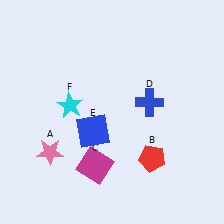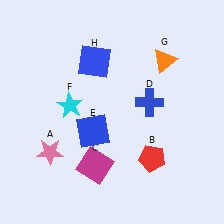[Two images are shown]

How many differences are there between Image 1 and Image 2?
There are 2 differences between the two images.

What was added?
An orange triangle (G), a blue square (H) were added in Image 2.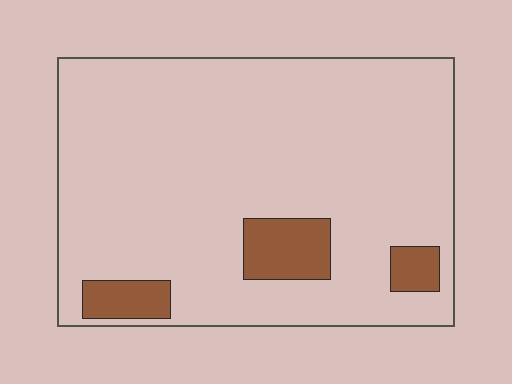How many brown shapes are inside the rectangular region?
3.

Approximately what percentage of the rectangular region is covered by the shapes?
Approximately 10%.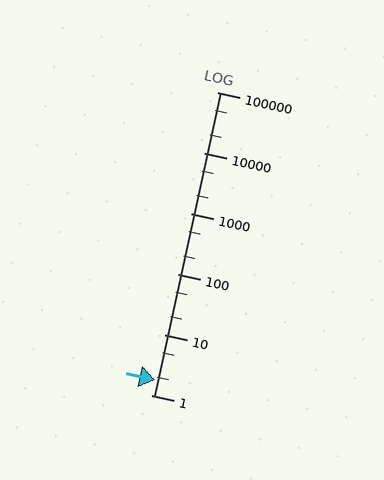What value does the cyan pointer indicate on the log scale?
The pointer indicates approximately 1.8.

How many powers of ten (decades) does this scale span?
The scale spans 5 decades, from 1 to 100000.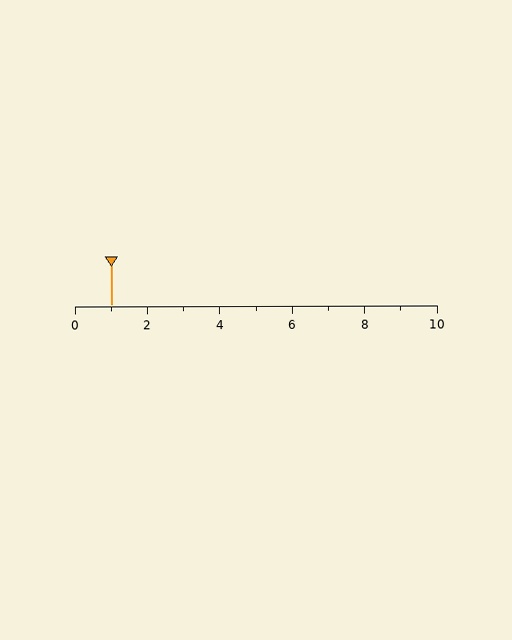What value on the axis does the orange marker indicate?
The marker indicates approximately 1.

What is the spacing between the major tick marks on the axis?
The major ticks are spaced 2 apart.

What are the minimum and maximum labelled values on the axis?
The axis runs from 0 to 10.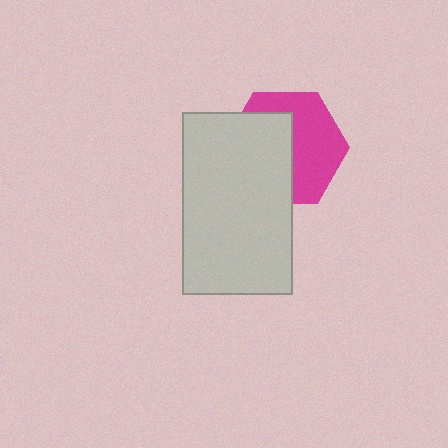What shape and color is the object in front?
The object in front is a light gray rectangle.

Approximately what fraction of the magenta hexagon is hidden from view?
Roughly 50% of the magenta hexagon is hidden behind the light gray rectangle.